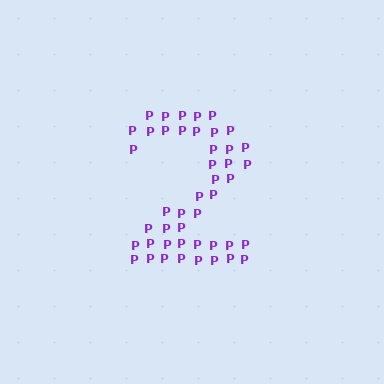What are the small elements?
The small elements are letter P's.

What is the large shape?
The large shape is the digit 2.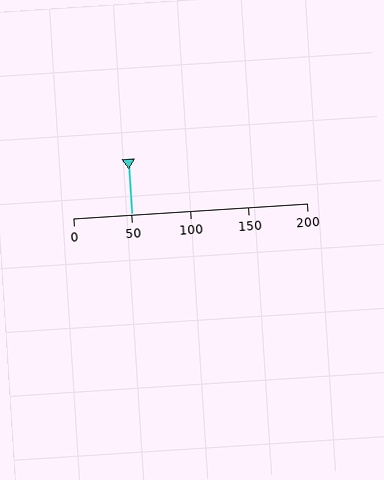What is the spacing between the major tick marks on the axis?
The major ticks are spaced 50 apart.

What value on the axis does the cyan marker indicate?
The marker indicates approximately 50.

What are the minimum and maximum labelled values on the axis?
The axis runs from 0 to 200.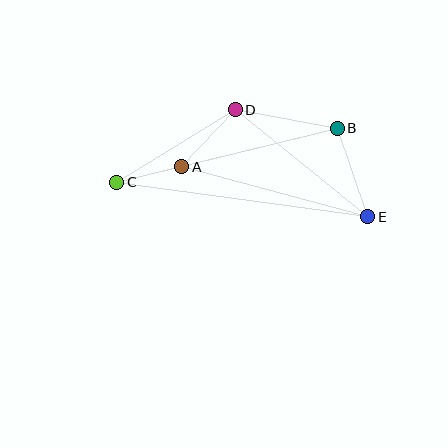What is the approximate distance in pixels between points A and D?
The distance between A and D is approximately 78 pixels.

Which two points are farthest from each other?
Points C and E are farthest from each other.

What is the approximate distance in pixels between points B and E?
The distance between B and E is approximately 94 pixels.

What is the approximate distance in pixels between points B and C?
The distance between B and C is approximately 227 pixels.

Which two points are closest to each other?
Points A and C are closest to each other.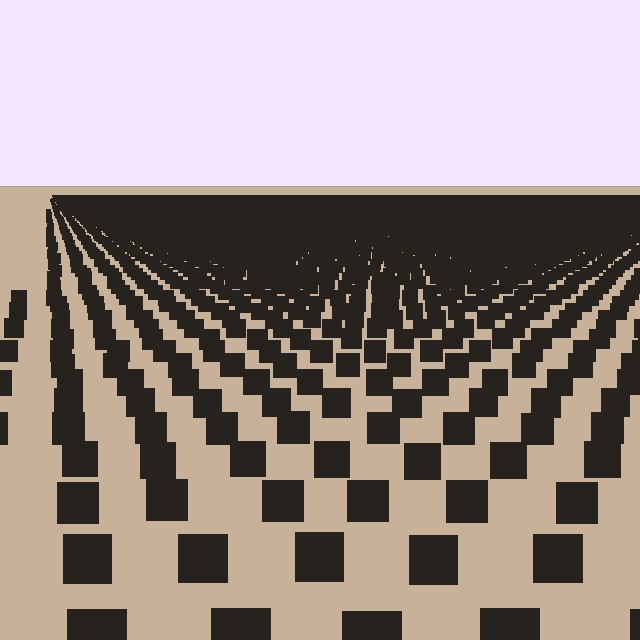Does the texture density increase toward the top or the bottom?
Density increases toward the top.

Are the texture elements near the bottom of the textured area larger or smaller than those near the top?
Larger. Near the bottom, elements are closer to the viewer and appear at a bigger on-screen size.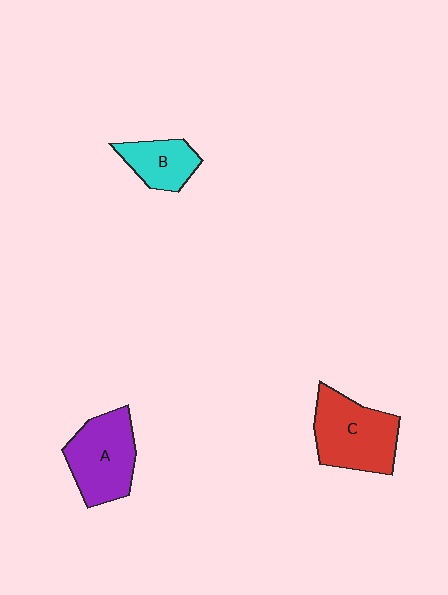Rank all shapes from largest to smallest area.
From largest to smallest: C (red), A (purple), B (cyan).